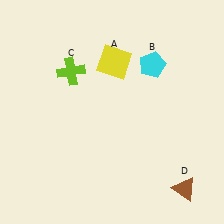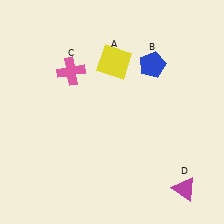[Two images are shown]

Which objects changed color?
B changed from cyan to blue. C changed from lime to pink. D changed from brown to magenta.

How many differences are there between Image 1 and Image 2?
There are 3 differences between the two images.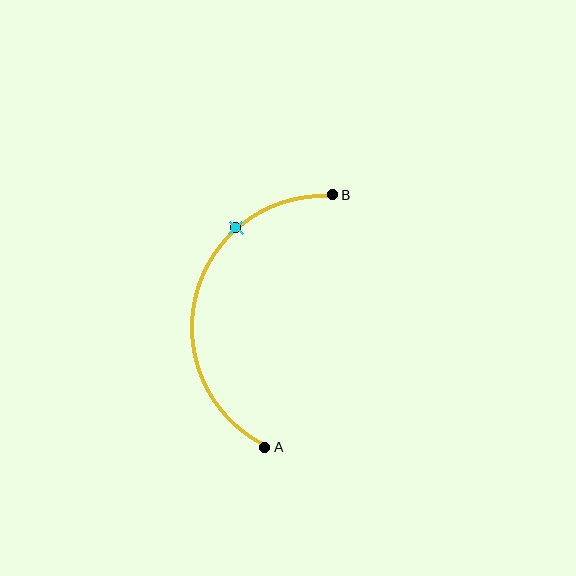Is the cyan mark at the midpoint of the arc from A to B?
No. The cyan mark lies on the arc but is closer to endpoint B. The arc midpoint would be at the point on the curve equidistant along the arc from both A and B.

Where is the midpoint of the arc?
The arc midpoint is the point on the curve farthest from the straight line joining A and B. It sits to the left of that line.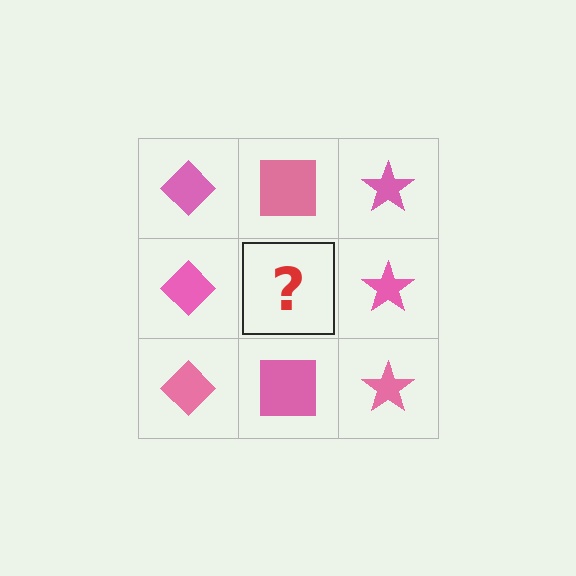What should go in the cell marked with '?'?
The missing cell should contain a pink square.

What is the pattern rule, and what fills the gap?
The rule is that each column has a consistent shape. The gap should be filled with a pink square.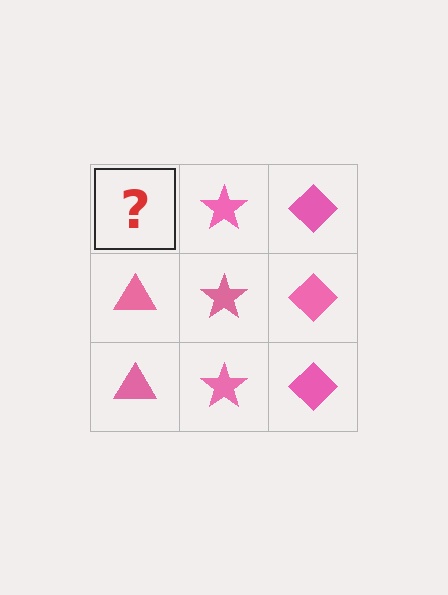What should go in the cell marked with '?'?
The missing cell should contain a pink triangle.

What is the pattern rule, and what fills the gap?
The rule is that each column has a consistent shape. The gap should be filled with a pink triangle.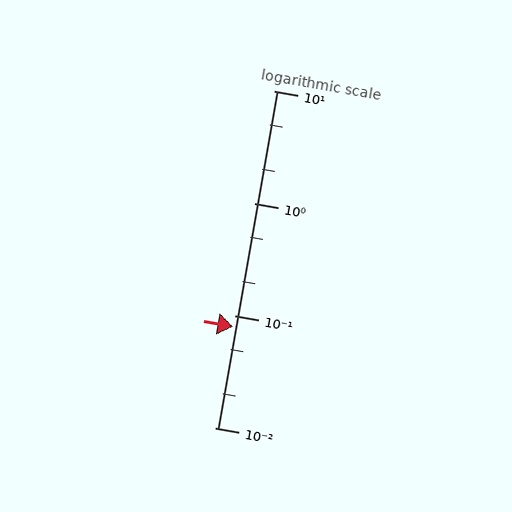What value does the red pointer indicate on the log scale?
The pointer indicates approximately 0.079.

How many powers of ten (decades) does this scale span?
The scale spans 3 decades, from 0.01 to 10.